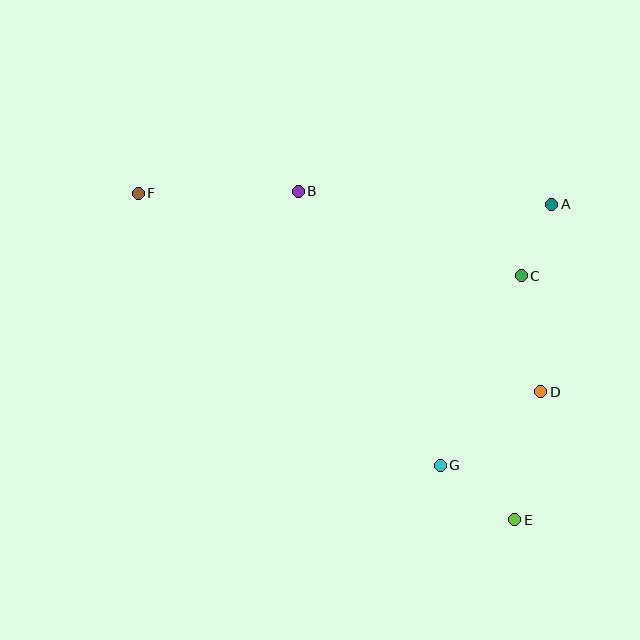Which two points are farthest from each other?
Points E and F are farthest from each other.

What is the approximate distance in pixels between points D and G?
The distance between D and G is approximately 125 pixels.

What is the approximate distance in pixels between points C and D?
The distance between C and D is approximately 118 pixels.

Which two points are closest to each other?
Points A and C are closest to each other.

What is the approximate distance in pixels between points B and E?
The distance between B and E is approximately 393 pixels.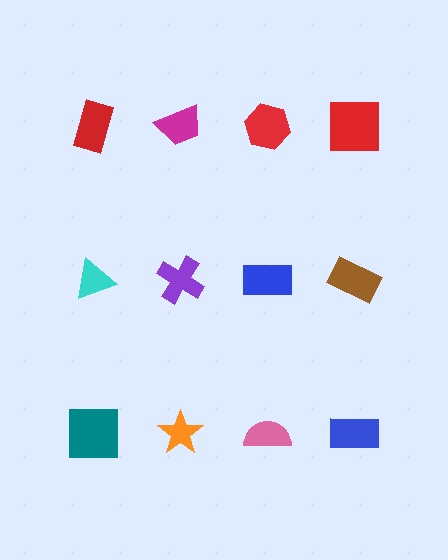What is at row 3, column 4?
A blue rectangle.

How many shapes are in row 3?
4 shapes.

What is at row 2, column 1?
A cyan triangle.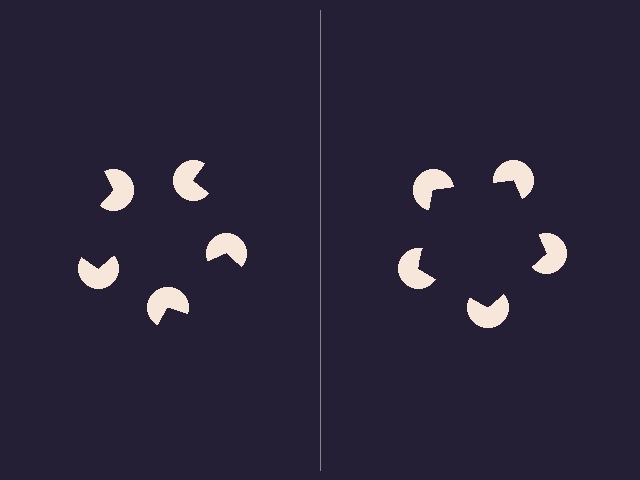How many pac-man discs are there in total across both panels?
10 — 5 on each side.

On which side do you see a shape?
An illusory pentagon appears on the right side. On the left side the wedge cuts are rotated, so no coherent shape forms.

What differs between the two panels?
The pac-man discs are positioned identically on both sides; only the wedge orientations differ. On the right they align to a pentagon; on the left they are misaligned.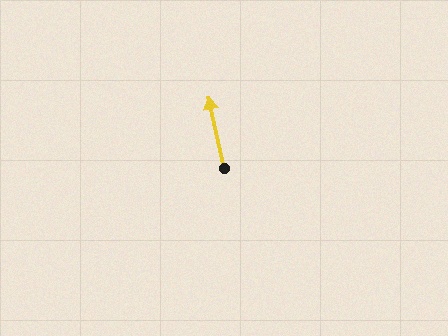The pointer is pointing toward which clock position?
Roughly 12 o'clock.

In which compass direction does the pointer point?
North.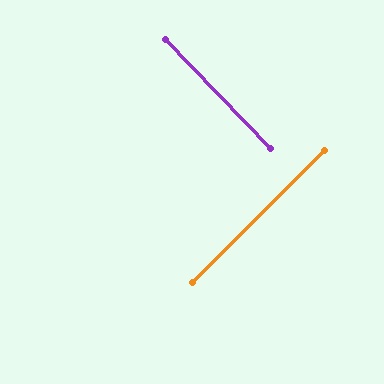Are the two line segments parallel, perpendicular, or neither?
Perpendicular — they meet at approximately 89°.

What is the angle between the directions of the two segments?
Approximately 89 degrees.